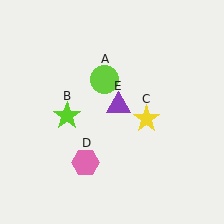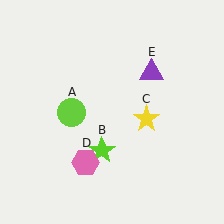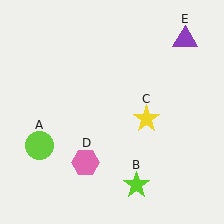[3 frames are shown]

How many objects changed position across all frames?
3 objects changed position: lime circle (object A), lime star (object B), purple triangle (object E).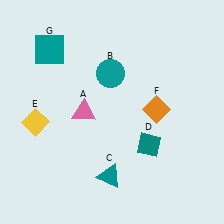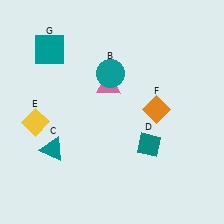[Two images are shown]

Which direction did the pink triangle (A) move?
The pink triangle (A) moved up.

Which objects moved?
The objects that moved are: the pink triangle (A), the teal triangle (C).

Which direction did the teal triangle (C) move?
The teal triangle (C) moved left.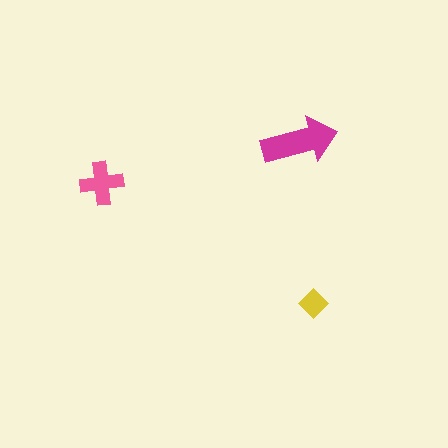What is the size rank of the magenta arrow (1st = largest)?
1st.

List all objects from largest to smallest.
The magenta arrow, the pink cross, the yellow diamond.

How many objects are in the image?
There are 3 objects in the image.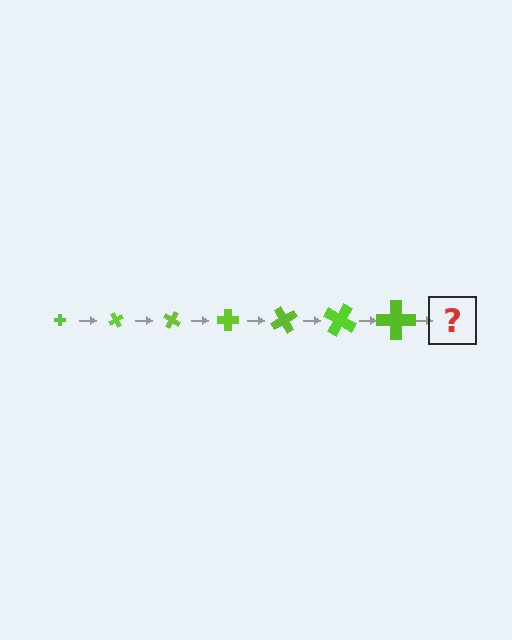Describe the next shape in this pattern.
It should be a cross, larger than the previous one and rotated 420 degrees from the start.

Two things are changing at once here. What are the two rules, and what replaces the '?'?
The two rules are that the cross grows larger each step and it rotates 60 degrees each step. The '?' should be a cross, larger than the previous one and rotated 420 degrees from the start.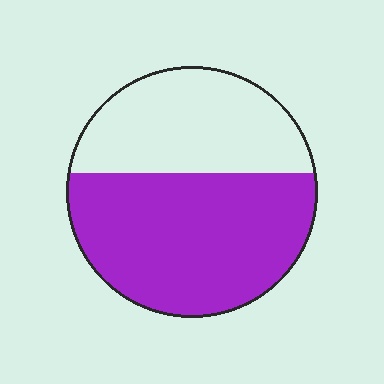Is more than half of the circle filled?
Yes.